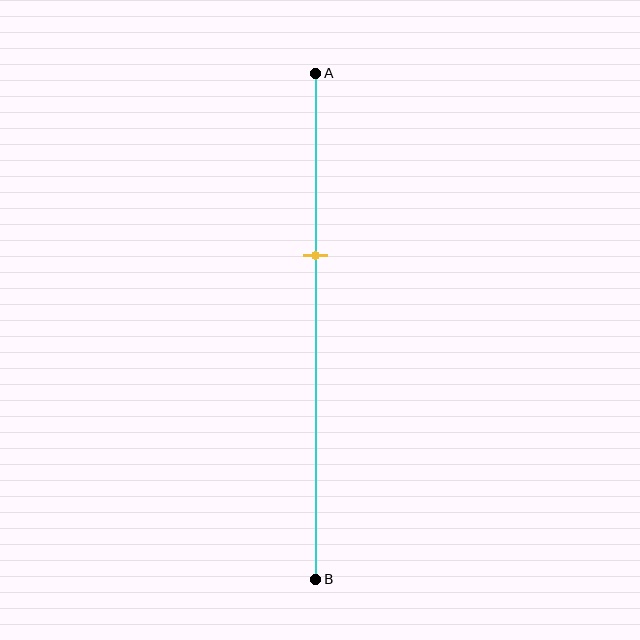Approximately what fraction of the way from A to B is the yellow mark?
The yellow mark is approximately 35% of the way from A to B.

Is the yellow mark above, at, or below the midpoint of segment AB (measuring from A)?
The yellow mark is above the midpoint of segment AB.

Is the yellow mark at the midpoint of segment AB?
No, the mark is at about 35% from A, not at the 50% midpoint.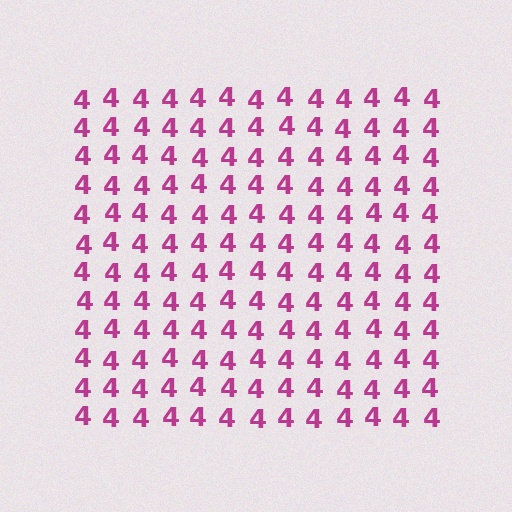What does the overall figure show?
The overall figure shows a square.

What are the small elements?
The small elements are digit 4's.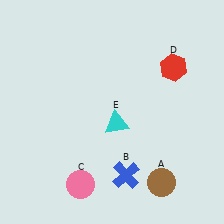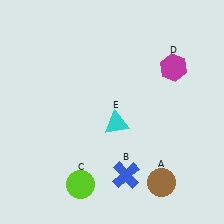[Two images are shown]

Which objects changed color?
C changed from pink to lime. D changed from red to magenta.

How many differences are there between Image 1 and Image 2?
There are 2 differences between the two images.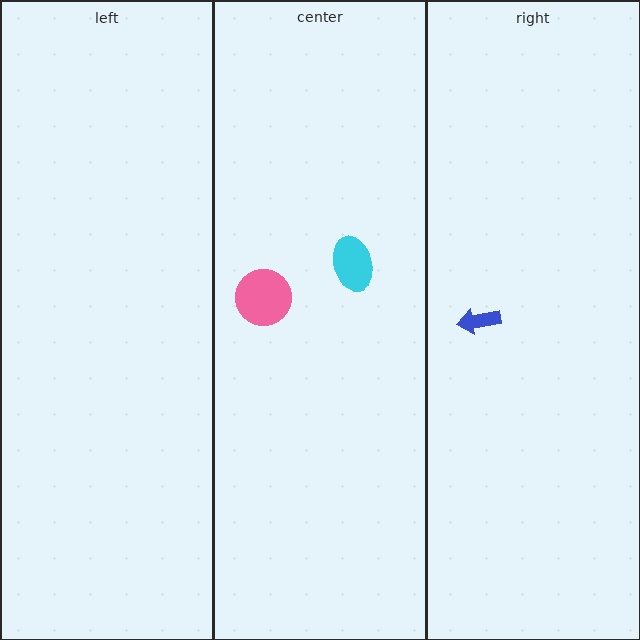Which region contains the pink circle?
The center region.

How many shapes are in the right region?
1.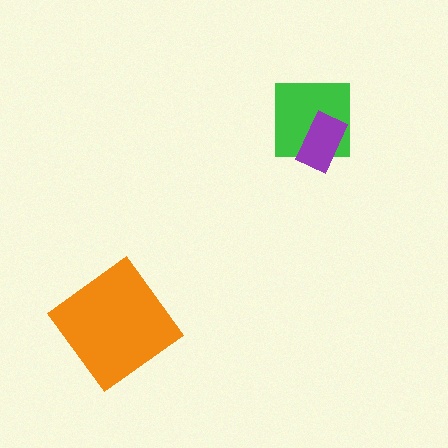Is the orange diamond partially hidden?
No, no other shape covers it.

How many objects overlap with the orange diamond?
0 objects overlap with the orange diamond.